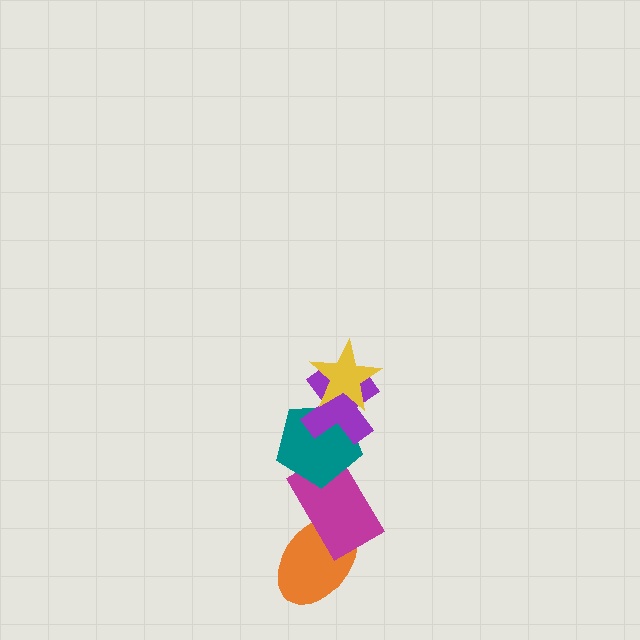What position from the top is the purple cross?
The purple cross is 2nd from the top.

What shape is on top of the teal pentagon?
The purple cross is on top of the teal pentagon.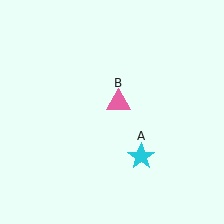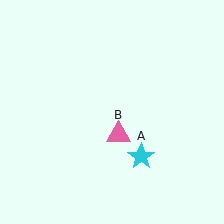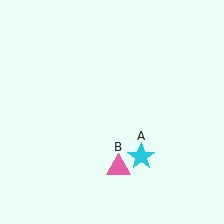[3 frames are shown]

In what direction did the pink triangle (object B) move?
The pink triangle (object B) moved down.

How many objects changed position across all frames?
1 object changed position: pink triangle (object B).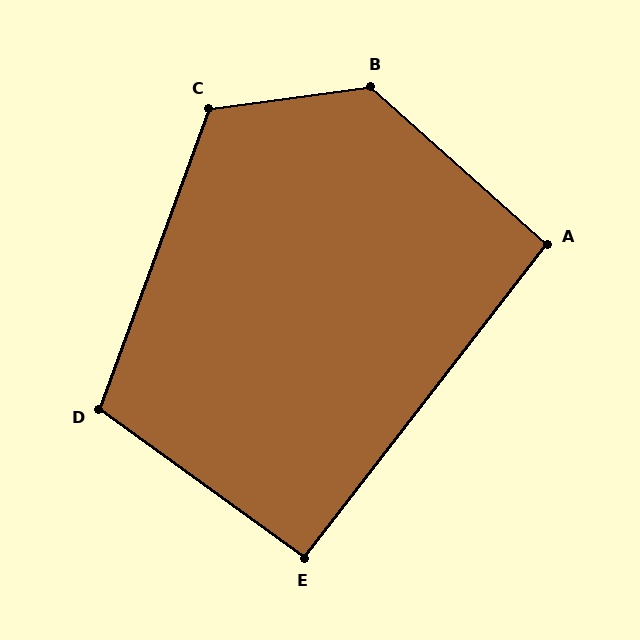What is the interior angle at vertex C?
Approximately 118 degrees (obtuse).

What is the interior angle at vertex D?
Approximately 106 degrees (obtuse).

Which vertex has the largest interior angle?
B, at approximately 130 degrees.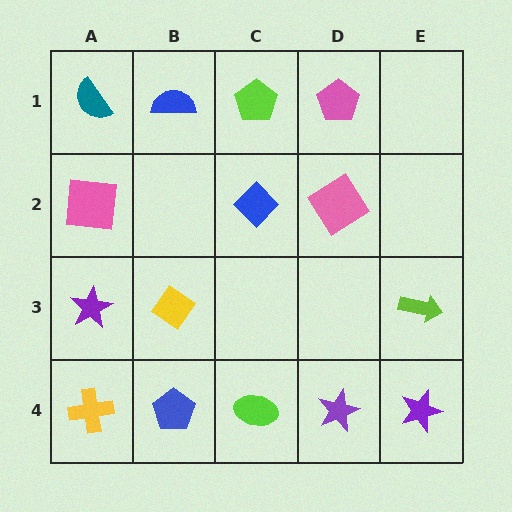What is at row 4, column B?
A blue pentagon.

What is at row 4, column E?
A purple star.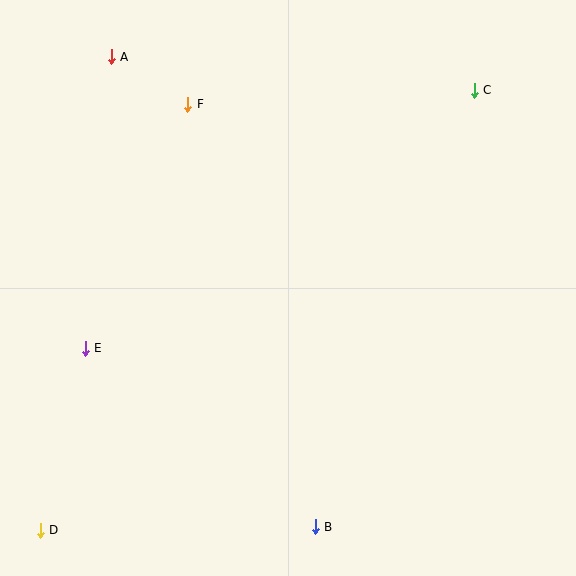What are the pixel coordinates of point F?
Point F is at (188, 104).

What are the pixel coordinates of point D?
Point D is at (40, 530).